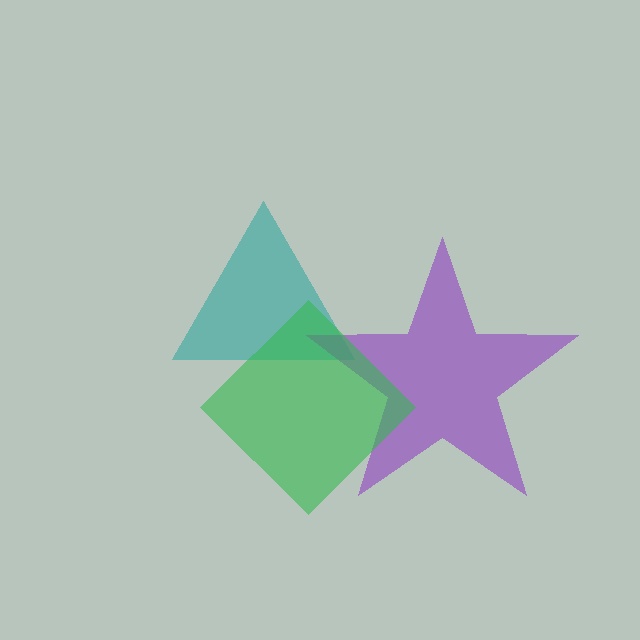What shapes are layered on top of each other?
The layered shapes are: a teal triangle, a purple star, a green diamond.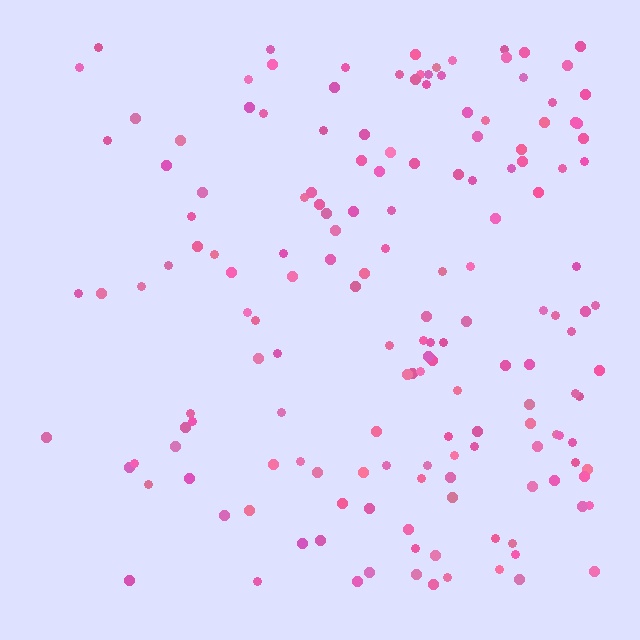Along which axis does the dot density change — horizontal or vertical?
Horizontal.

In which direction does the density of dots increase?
From left to right, with the right side densest.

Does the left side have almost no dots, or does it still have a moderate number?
Still a moderate number, just noticeably fewer than the right.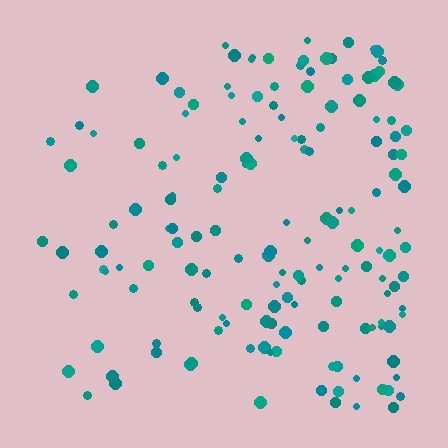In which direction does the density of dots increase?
From left to right, with the right side densest.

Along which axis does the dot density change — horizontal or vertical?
Horizontal.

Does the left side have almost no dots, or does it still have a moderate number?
Still a moderate number, just noticeably fewer than the right.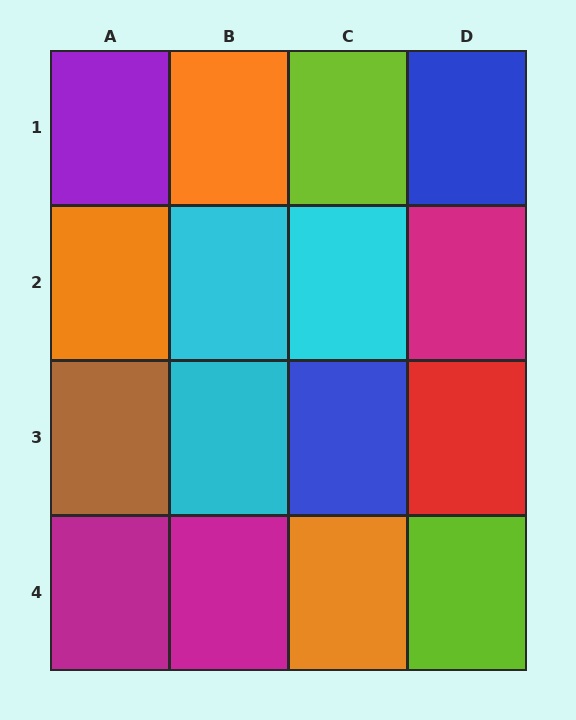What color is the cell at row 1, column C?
Lime.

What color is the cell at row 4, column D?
Lime.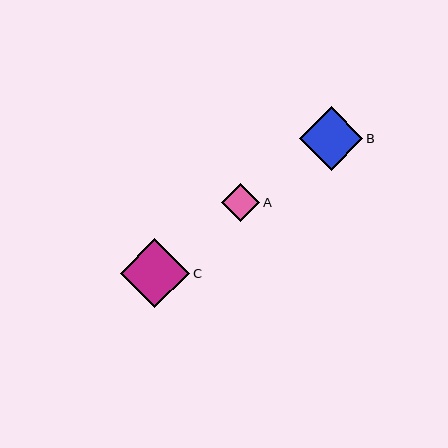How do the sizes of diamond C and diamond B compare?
Diamond C and diamond B are approximately the same size.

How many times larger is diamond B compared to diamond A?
Diamond B is approximately 1.7 times the size of diamond A.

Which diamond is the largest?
Diamond C is the largest with a size of approximately 70 pixels.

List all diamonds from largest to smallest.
From largest to smallest: C, B, A.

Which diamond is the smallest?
Diamond A is the smallest with a size of approximately 38 pixels.